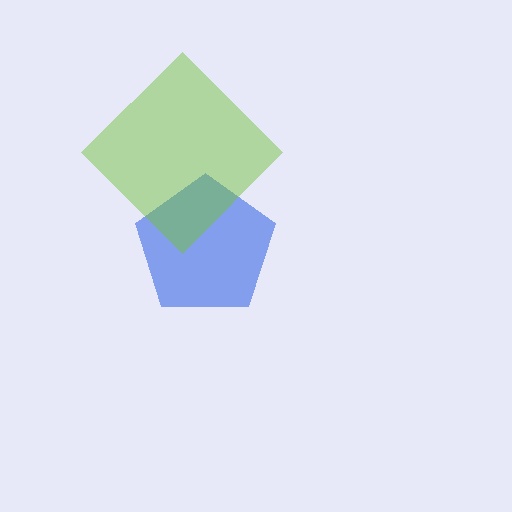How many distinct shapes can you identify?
There are 2 distinct shapes: a blue pentagon, a lime diamond.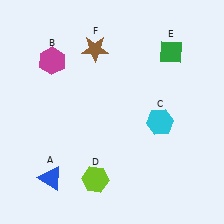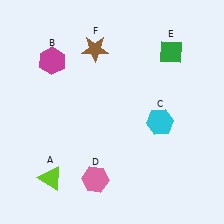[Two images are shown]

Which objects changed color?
A changed from blue to lime. D changed from lime to pink.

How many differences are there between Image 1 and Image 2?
There are 2 differences between the two images.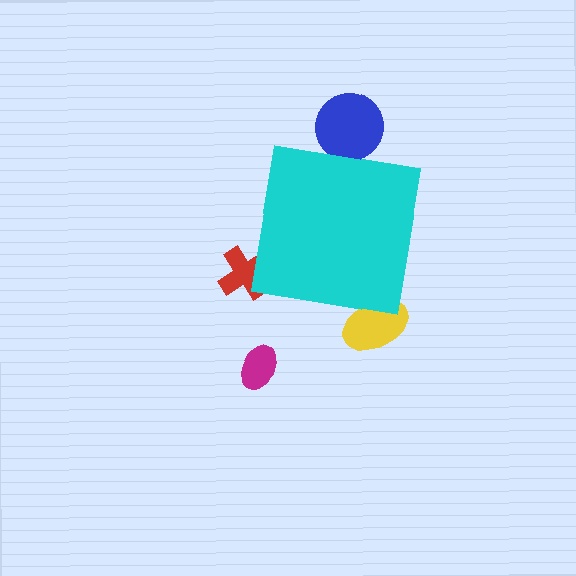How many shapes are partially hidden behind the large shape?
4 shapes are partially hidden.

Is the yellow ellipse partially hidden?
Yes, the yellow ellipse is partially hidden behind the cyan square.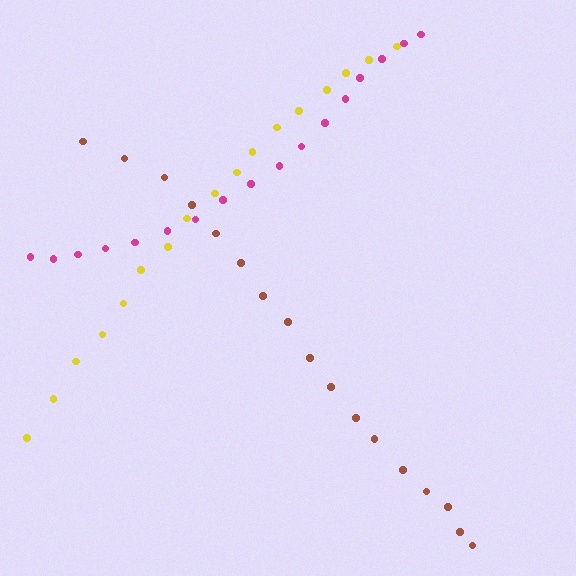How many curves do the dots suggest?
There are 3 distinct paths.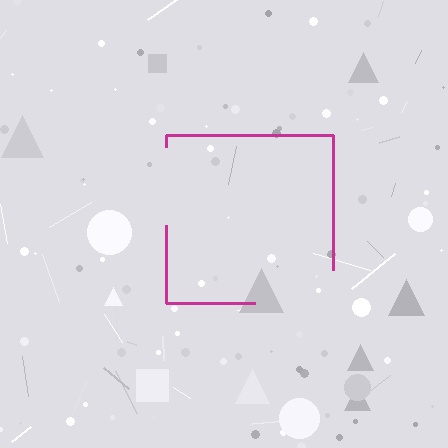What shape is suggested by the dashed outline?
The dashed outline suggests a square.